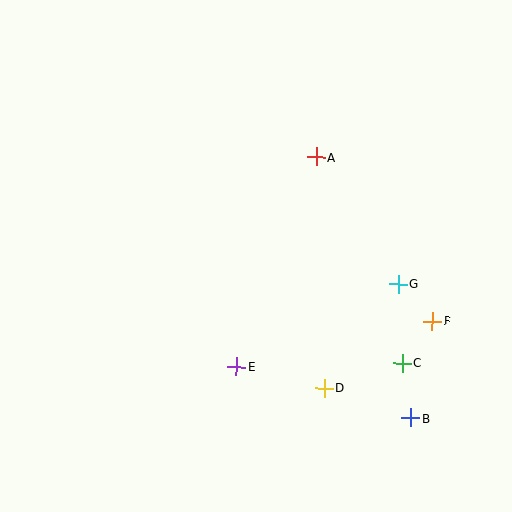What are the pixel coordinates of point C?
Point C is at (402, 363).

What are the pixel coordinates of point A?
Point A is at (316, 157).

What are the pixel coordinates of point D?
Point D is at (324, 388).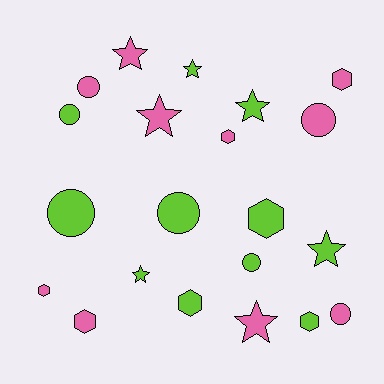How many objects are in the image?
There are 21 objects.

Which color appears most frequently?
Lime, with 11 objects.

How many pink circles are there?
There are 3 pink circles.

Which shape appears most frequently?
Hexagon, with 7 objects.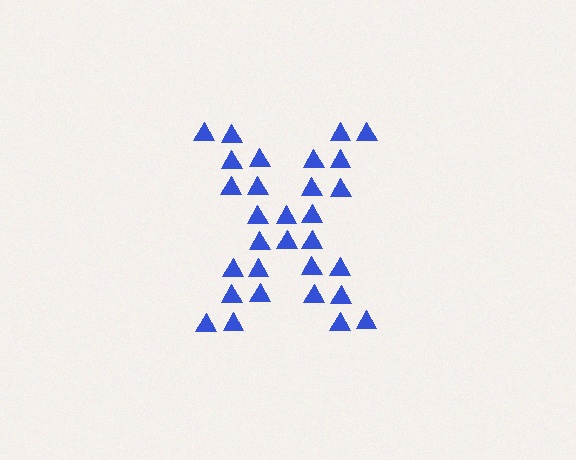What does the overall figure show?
The overall figure shows the letter X.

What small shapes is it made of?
It is made of small triangles.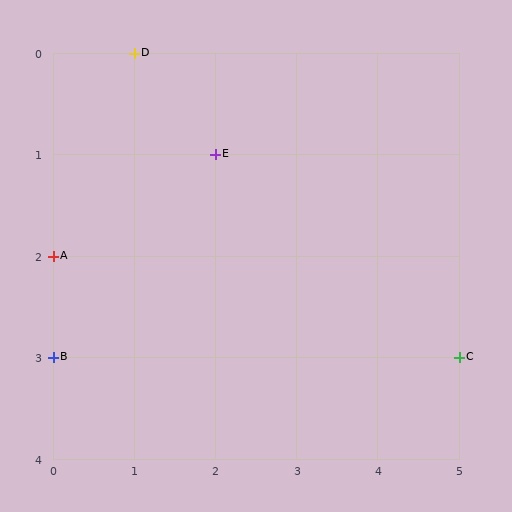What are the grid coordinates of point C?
Point C is at grid coordinates (5, 3).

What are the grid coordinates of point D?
Point D is at grid coordinates (1, 0).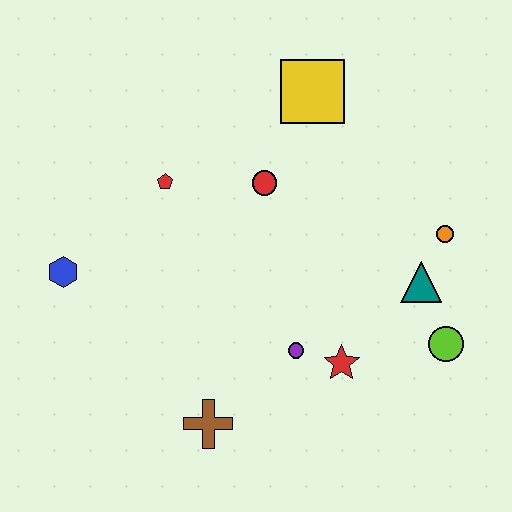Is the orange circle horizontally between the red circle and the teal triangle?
No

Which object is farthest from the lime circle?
The blue hexagon is farthest from the lime circle.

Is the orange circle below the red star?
No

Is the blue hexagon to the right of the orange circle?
No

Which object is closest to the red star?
The purple circle is closest to the red star.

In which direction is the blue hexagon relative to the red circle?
The blue hexagon is to the left of the red circle.